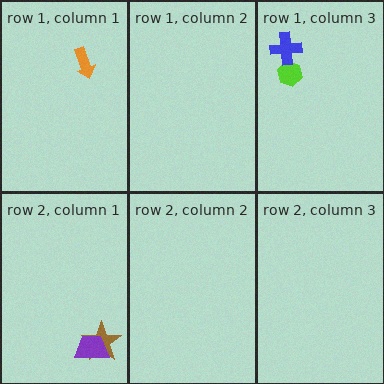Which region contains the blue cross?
The row 1, column 3 region.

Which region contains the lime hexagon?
The row 1, column 3 region.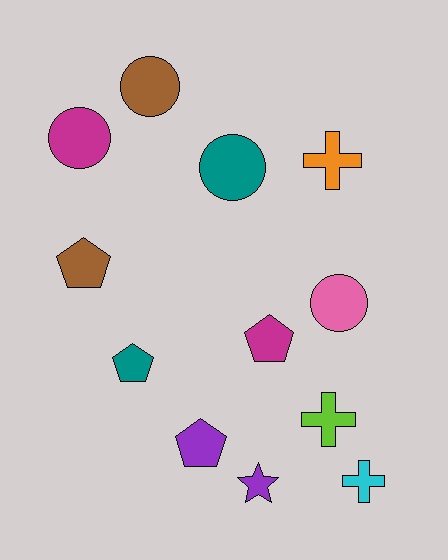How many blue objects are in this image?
There are no blue objects.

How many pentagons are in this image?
There are 4 pentagons.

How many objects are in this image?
There are 12 objects.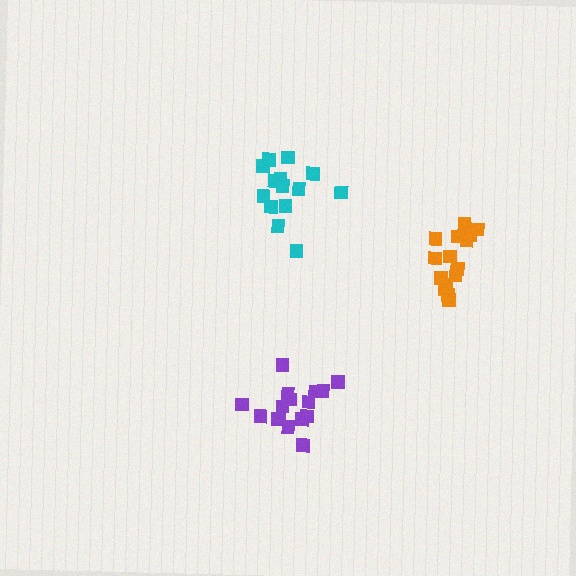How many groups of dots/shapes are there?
There are 3 groups.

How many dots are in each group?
Group 1: 16 dots, Group 2: 16 dots, Group 3: 14 dots (46 total).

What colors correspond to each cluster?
The clusters are colored: purple, orange, cyan.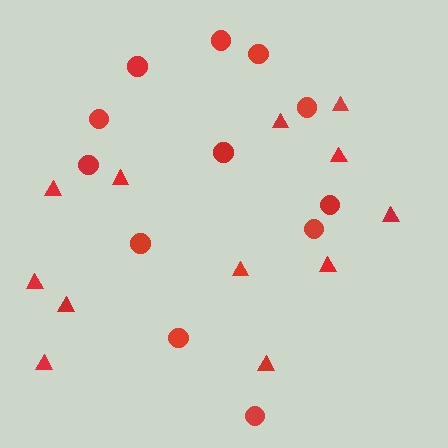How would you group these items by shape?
There are 2 groups: one group of circles (12) and one group of triangles (12).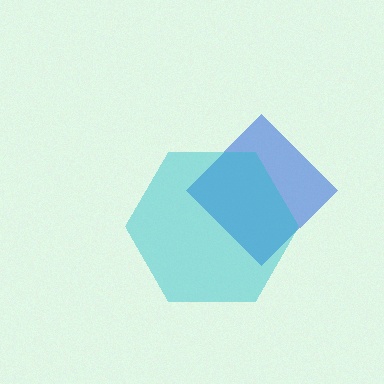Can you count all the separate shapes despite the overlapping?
Yes, there are 2 separate shapes.